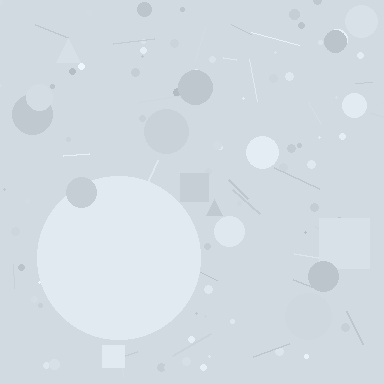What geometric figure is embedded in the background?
A circle is embedded in the background.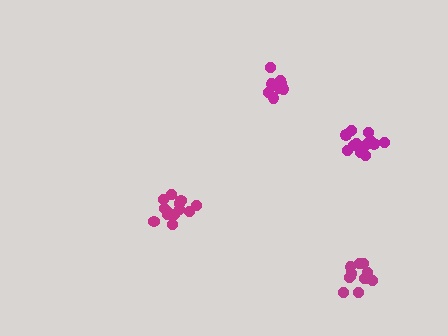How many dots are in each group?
Group 1: 9 dots, Group 2: 14 dots, Group 3: 13 dots, Group 4: 12 dots (48 total).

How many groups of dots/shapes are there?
There are 4 groups.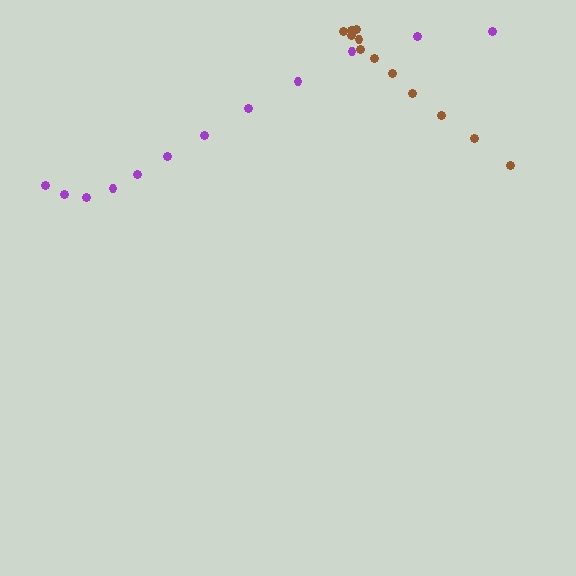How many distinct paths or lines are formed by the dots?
There are 2 distinct paths.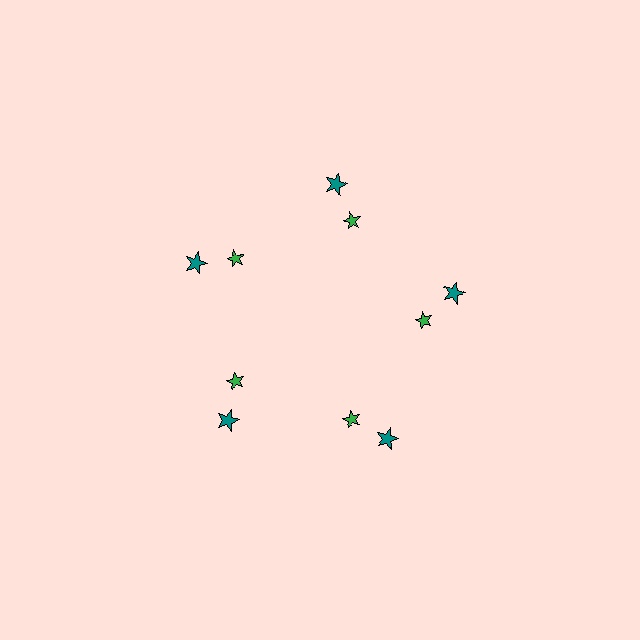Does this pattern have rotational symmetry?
Yes, this pattern has 5-fold rotational symmetry. It looks the same after rotating 72 degrees around the center.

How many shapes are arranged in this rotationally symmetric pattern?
There are 10 shapes, arranged in 5 groups of 2.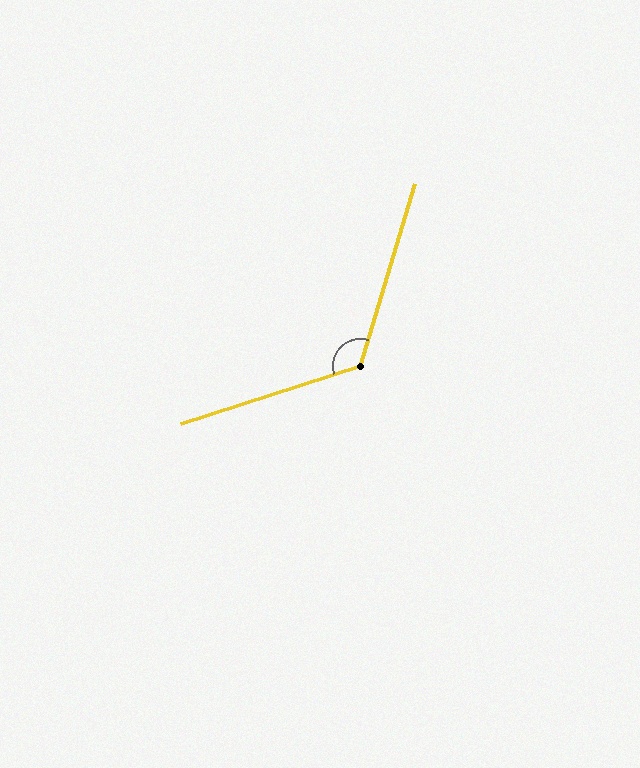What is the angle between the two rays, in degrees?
Approximately 125 degrees.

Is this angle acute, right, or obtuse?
It is obtuse.